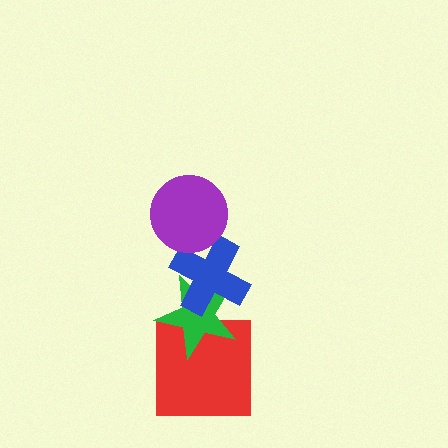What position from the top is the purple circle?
The purple circle is 1st from the top.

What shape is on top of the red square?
The green star is on top of the red square.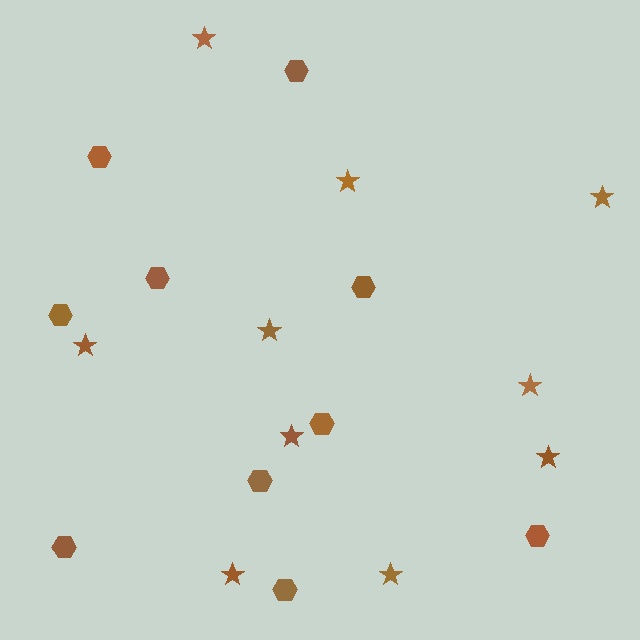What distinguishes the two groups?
There are 2 groups: one group of stars (10) and one group of hexagons (10).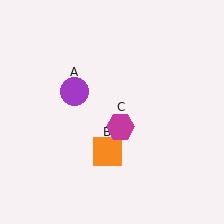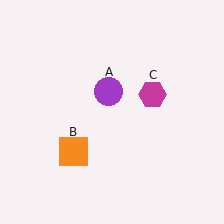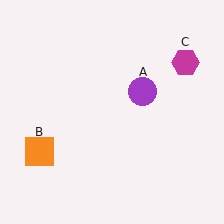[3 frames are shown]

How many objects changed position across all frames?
3 objects changed position: purple circle (object A), orange square (object B), magenta hexagon (object C).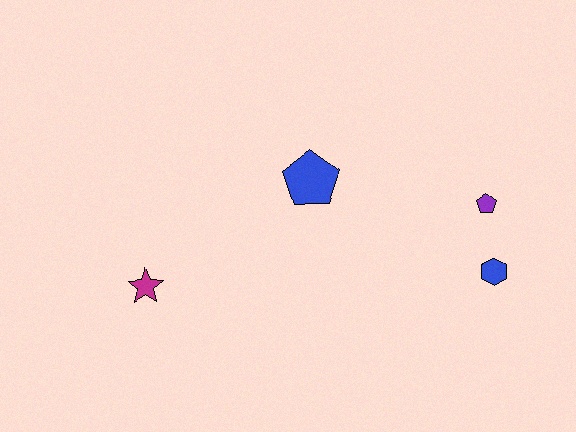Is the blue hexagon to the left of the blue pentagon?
No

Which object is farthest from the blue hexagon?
The magenta star is farthest from the blue hexagon.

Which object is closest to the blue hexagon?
The purple pentagon is closest to the blue hexagon.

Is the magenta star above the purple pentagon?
No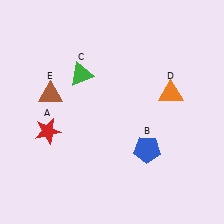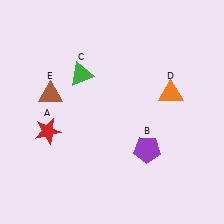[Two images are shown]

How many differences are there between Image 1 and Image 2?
There is 1 difference between the two images.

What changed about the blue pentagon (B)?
In Image 1, B is blue. In Image 2, it changed to purple.